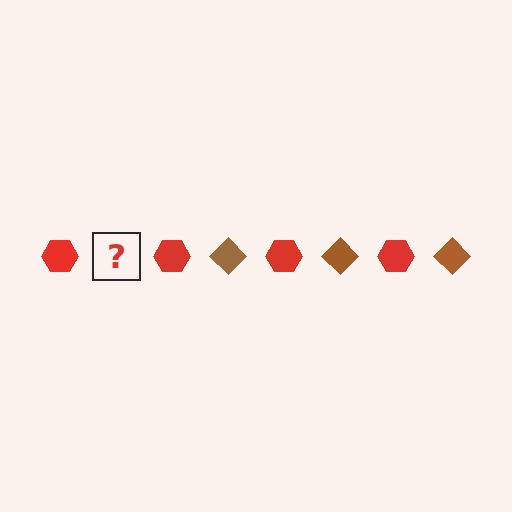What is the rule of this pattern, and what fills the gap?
The rule is that the pattern alternates between red hexagon and brown diamond. The gap should be filled with a brown diamond.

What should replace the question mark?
The question mark should be replaced with a brown diamond.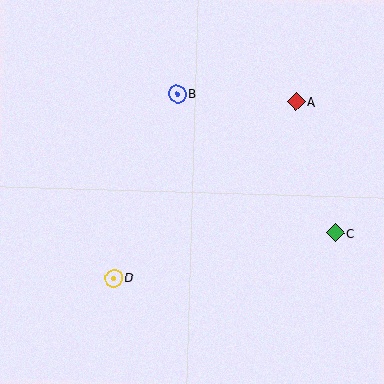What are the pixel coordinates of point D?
Point D is at (113, 278).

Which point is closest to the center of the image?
Point B at (177, 94) is closest to the center.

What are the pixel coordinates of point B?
Point B is at (177, 94).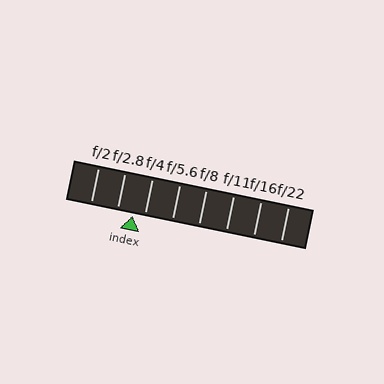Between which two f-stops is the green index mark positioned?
The index mark is between f/2.8 and f/4.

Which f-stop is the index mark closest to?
The index mark is closest to f/4.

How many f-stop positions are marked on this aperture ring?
There are 8 f-stop positions marked.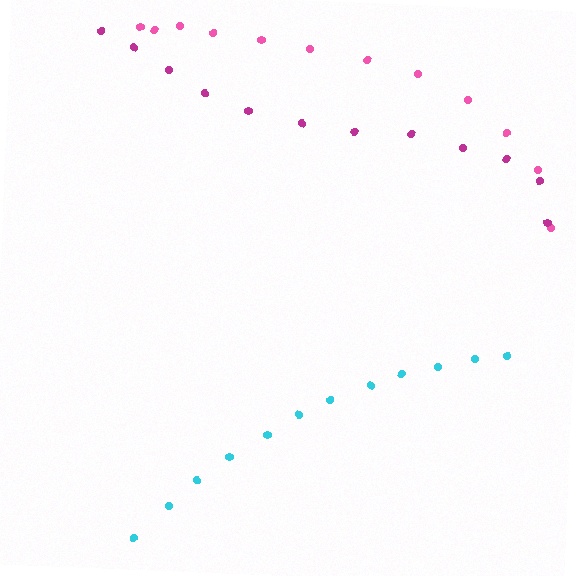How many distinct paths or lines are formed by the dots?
There are 3 distinct paths.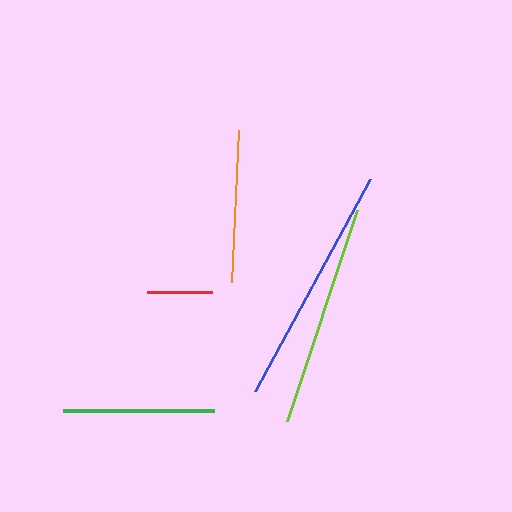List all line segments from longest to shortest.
From longest to shortest: blue, lime, orange, green, red.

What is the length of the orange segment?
The orange segment is approximately 152 pixels long.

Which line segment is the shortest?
The red line is the shortest at approximately 65 pixels.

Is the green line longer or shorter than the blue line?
The blue line is longer than the green line.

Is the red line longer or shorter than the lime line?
The lime line is longer than the red line.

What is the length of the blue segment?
The blue segment is approximately 241 pixels long.